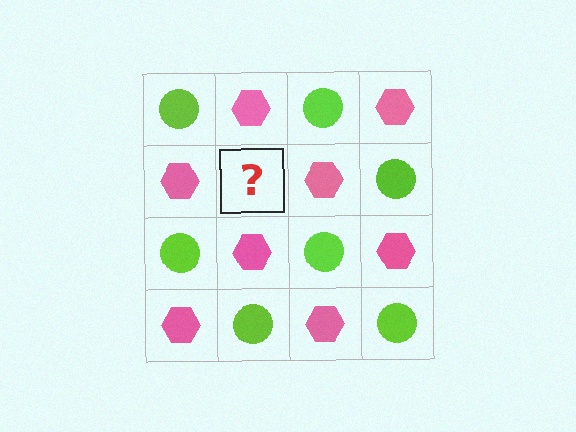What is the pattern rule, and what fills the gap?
The rule is that it alternates lime circle and pink hexagon in a checkerboard pattern. The gap should be filled with a lime circle.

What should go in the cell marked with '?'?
The missing cell should contain a lime circle.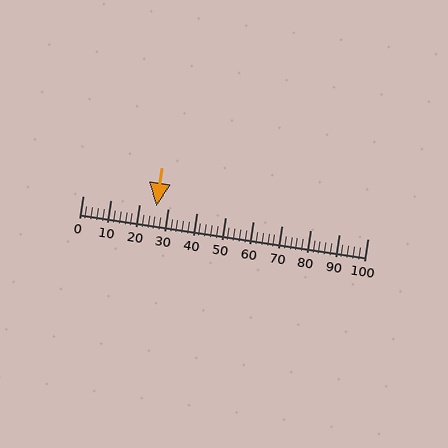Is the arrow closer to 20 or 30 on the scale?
The arrow is closer to 30.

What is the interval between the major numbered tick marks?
The major tick marks are spaced 10 units apart.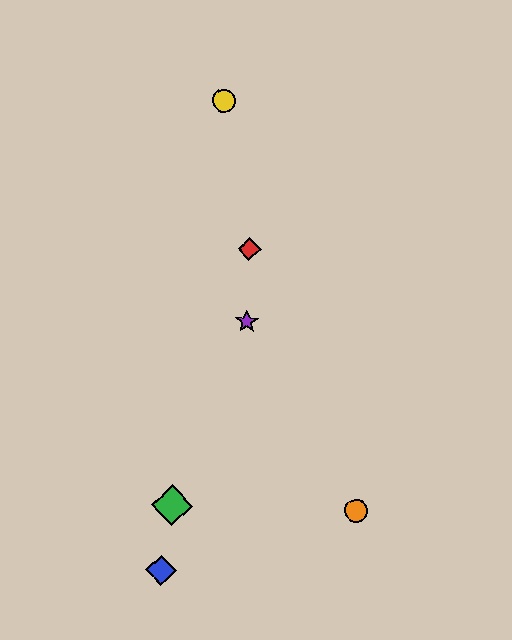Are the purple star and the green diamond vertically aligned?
No, the purple star is at x≈247 and the green diamond is at x≈172.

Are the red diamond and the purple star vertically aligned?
Yes, both are at x≈249.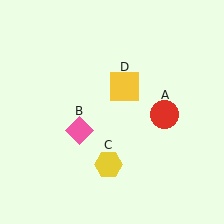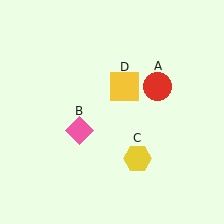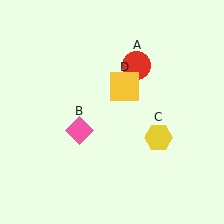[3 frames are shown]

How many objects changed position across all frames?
2 objects changed position: red circle (object A), yellow hexagon (object C).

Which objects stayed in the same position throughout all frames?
Pink diamond (object B) and yellow square (object D) remained stationary.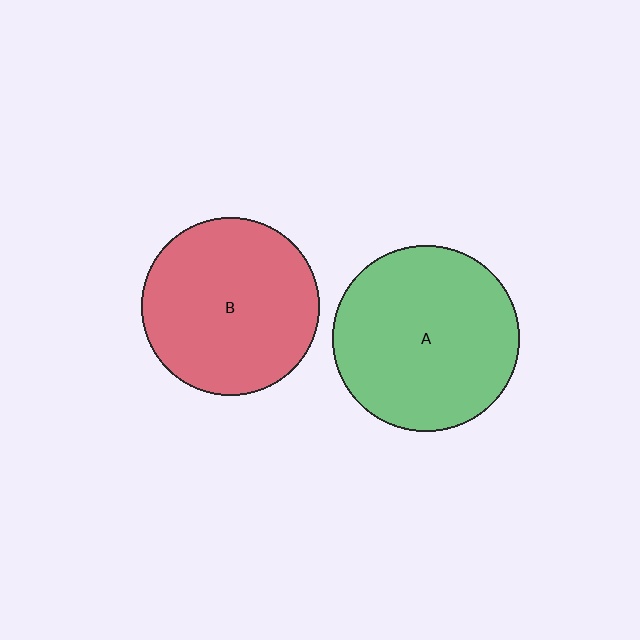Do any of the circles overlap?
No, none of the circles overlap.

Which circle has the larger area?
Circle A (green).